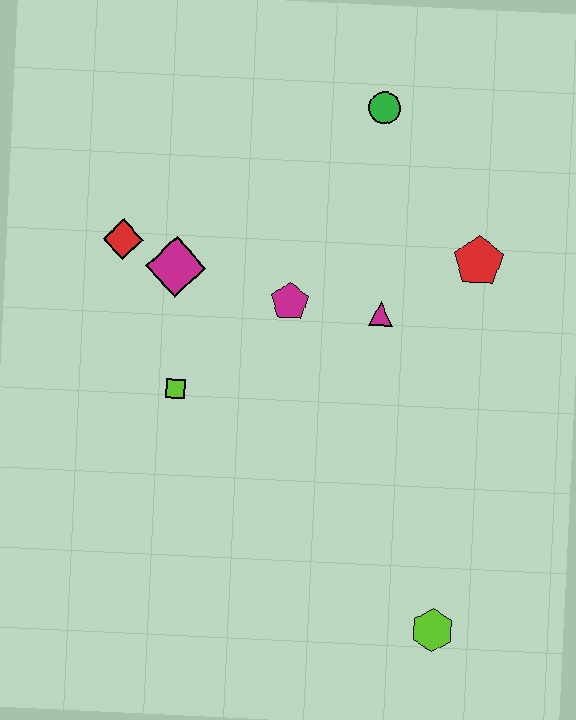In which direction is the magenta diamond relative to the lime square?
The magenta diamond is above the lime square.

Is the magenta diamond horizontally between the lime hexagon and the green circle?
No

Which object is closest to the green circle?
The red pentagon is closest to the green circle.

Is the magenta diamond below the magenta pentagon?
No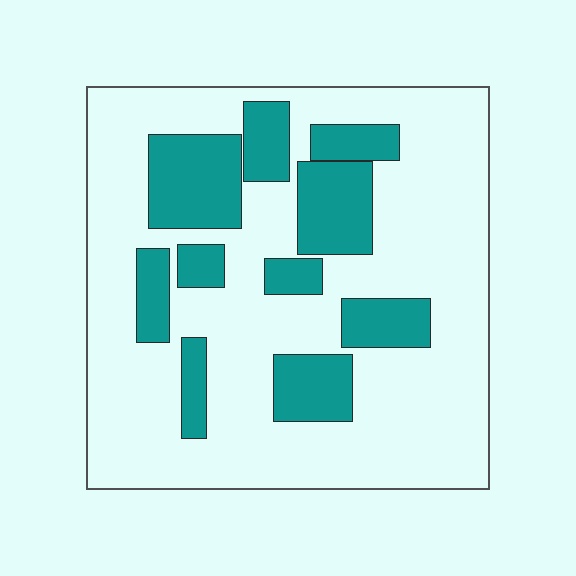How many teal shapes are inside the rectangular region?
10.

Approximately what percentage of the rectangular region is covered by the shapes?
Approximately 25%.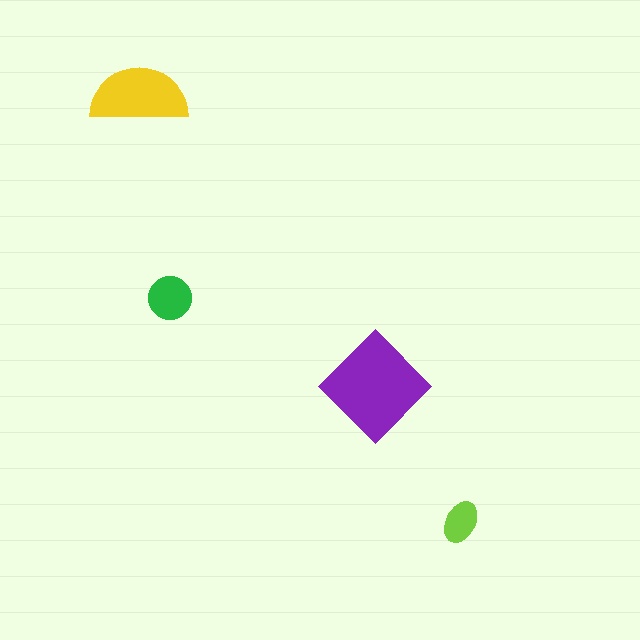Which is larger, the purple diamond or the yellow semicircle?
The purple diamond.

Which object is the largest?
The purple diamond.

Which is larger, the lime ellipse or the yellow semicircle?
The yellow semicircle.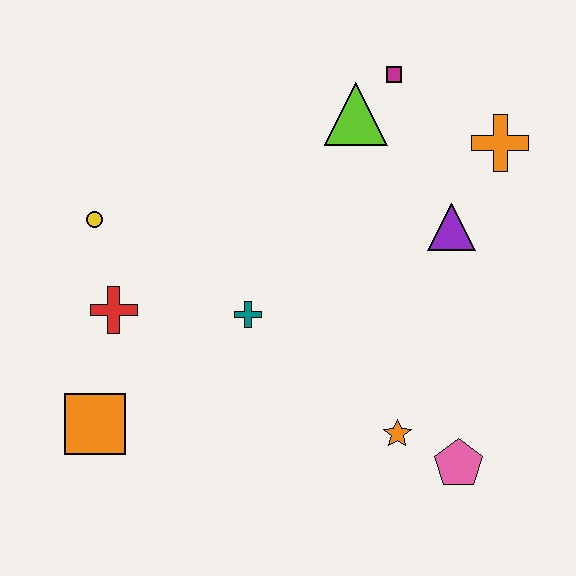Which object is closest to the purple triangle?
The orange cross is closest to the purple triangle.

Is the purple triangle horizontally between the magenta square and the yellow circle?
No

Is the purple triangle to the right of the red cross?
Yes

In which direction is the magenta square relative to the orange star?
The magenta square is above the orange star.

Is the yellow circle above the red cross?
Yes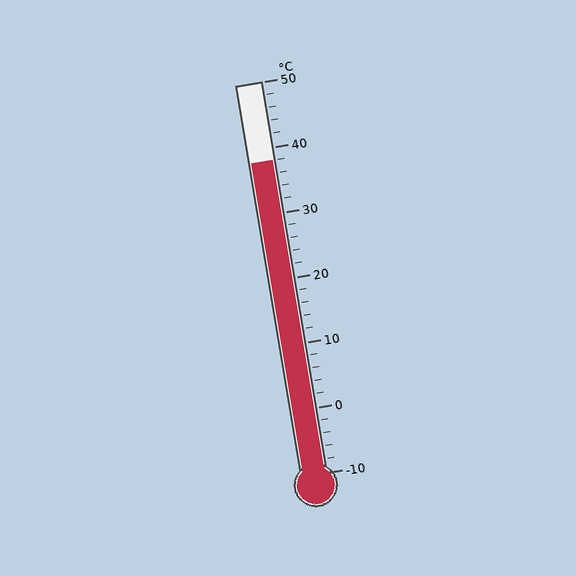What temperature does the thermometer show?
The thermometer shows approximately 38°C.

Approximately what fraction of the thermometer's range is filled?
The thermometer is filled to approximately 80% of its range.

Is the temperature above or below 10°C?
The temperature is above 10°C.